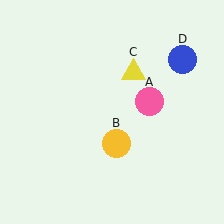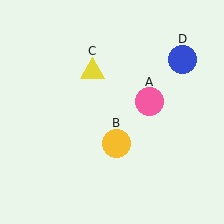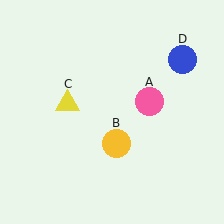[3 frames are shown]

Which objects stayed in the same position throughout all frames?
Pink circle (object A) and yellow circle (object B) and blue circle (object D) remained stationary.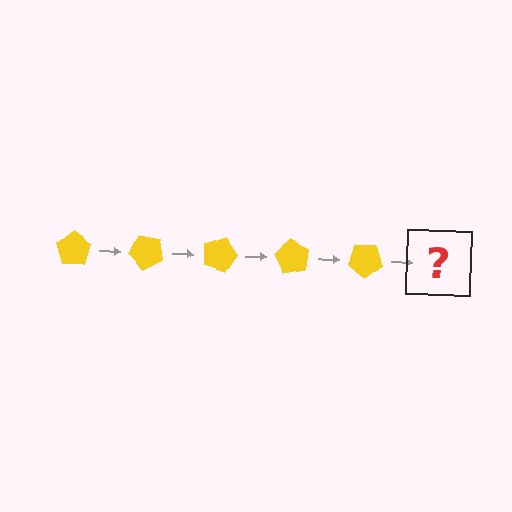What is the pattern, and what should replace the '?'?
The pattern is that the pentagon rotates 45 degrees each step. The '?' should be a yellow pentagon rotated 225 degrees.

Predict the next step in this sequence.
The next step is a yellow pentagon rotated 225 degrees.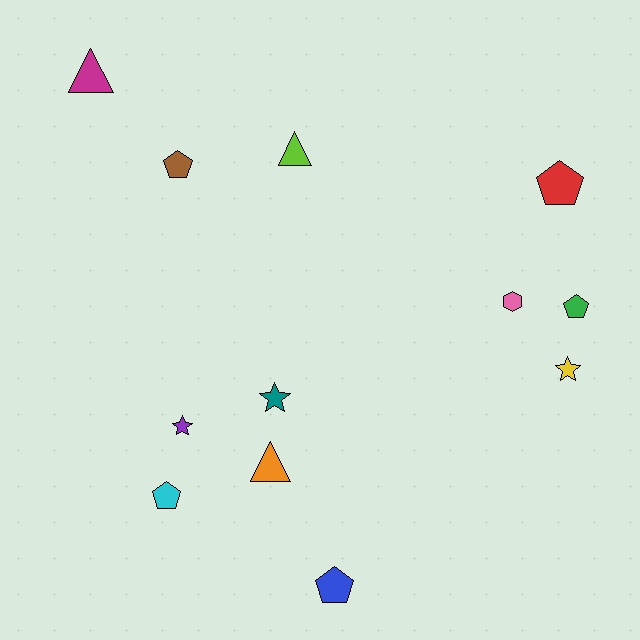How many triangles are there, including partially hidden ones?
There are 3 triangles.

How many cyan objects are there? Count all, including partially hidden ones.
There is 1 cyan object.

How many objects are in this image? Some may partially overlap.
There are 12 objects.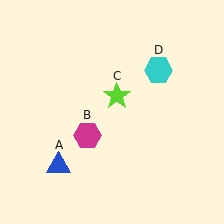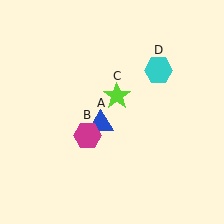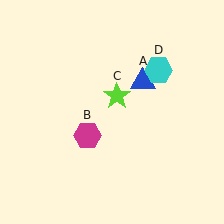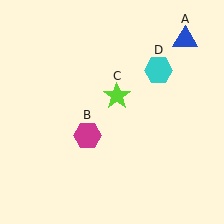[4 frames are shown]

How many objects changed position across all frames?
1 object changed position: blue triangle (object A).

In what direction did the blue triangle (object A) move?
The blue triangle (object A) moved up and to the right.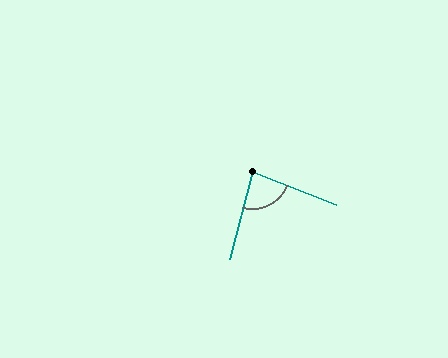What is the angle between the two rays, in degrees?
Approximately 84 degrees.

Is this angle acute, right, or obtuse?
It is acute.